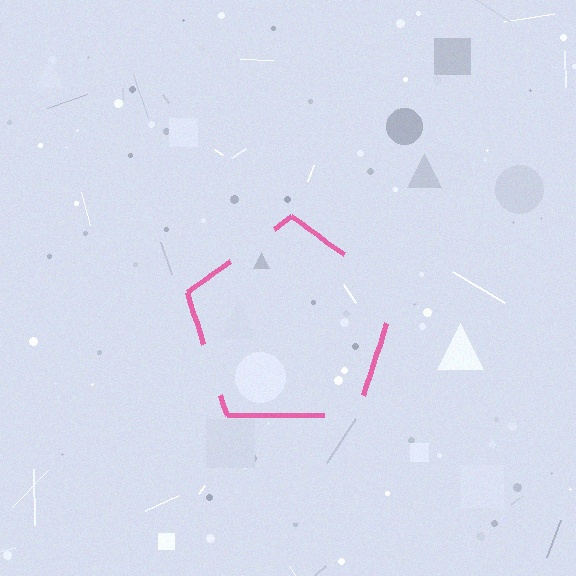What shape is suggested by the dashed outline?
The dashed outline suggests a pentagon.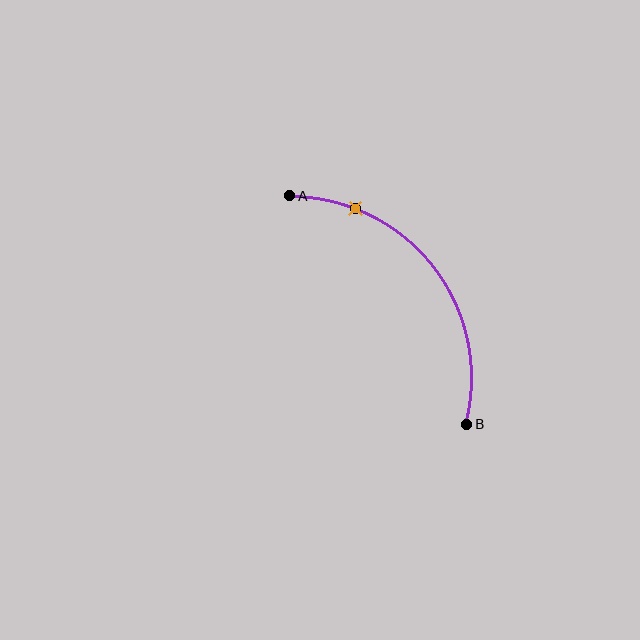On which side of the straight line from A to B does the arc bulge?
The arc bulges above and to the right of the straight line connecting A and B.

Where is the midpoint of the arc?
The arc midpoint is the point on the curve farthest from the straight line joining A and B. It sits above and to the right of that line.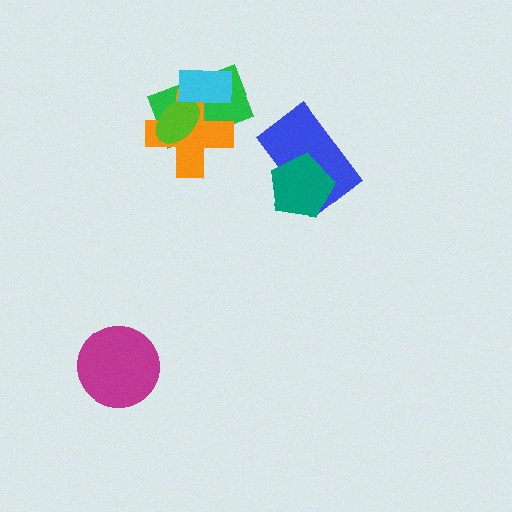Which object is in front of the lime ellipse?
The cyan rectangle is in front of the lime ellipse.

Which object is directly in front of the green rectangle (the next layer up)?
The orange cross is directly in front of the green rectangle.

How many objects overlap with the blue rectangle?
1 object overlaps with the blue rectangle.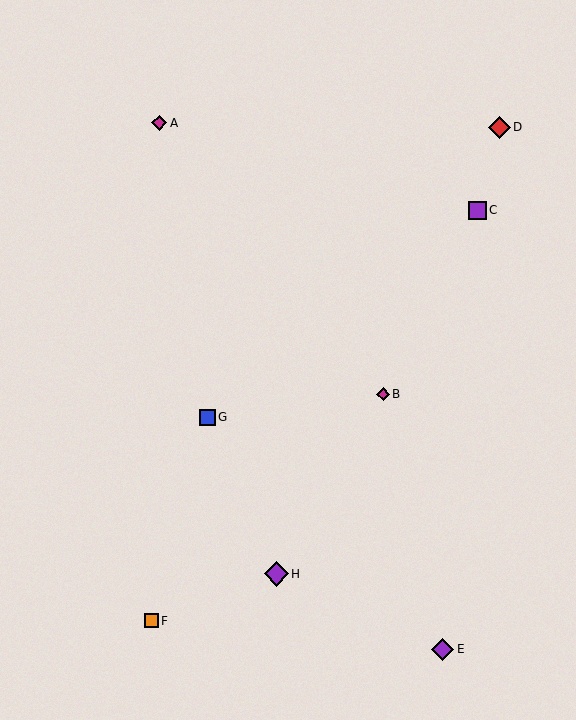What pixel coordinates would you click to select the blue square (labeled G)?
Click at (207, 417) to select the blue square G.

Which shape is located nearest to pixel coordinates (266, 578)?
The purple diamond (labeled H) at (276, 574) is nearest to that location.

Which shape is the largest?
The purple diamond (labeled H) is the largest.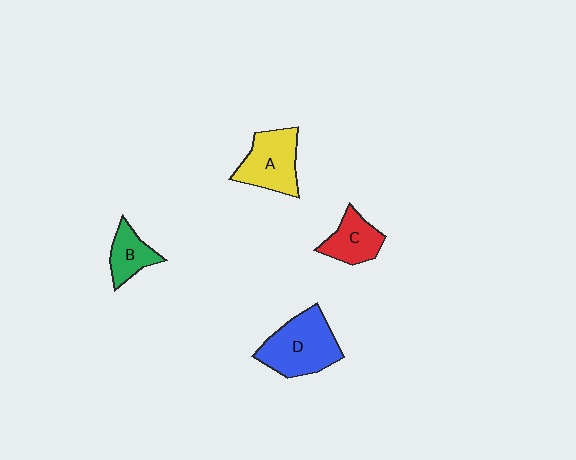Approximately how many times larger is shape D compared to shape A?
Approximately 1.2 times.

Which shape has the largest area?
Shape D (blue).